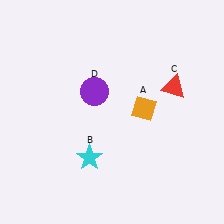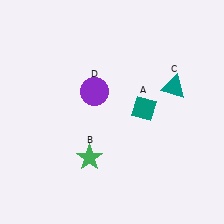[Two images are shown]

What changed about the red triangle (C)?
In Image 1, C is red. In Image 2, it changed to teal.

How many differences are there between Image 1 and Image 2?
There are 3 differences between the two images.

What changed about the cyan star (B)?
In Image 1, B is cyan. In Image 2, it changed to green.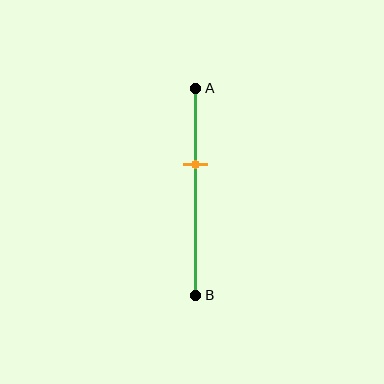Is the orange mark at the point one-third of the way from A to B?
No, the mark is at about 35% from A, not at the 33% one-third point.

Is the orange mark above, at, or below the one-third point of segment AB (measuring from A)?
The orange mark is below the one-third point of segment AB.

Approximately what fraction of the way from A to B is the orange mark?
The orange mark is approximately 35% of the way from A to B.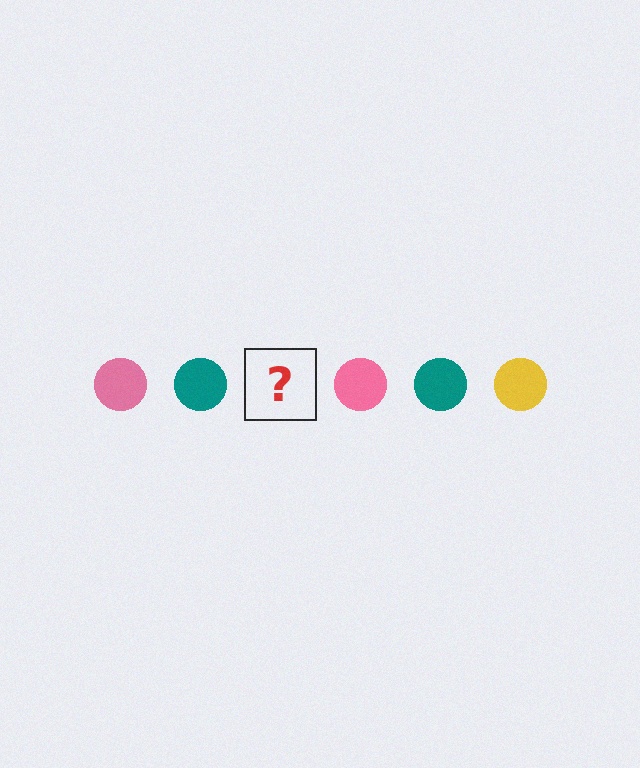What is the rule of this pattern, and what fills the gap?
The rule is that the pattern cycles through pink, teal, yellow circles. The gap should be filled with a yellow circle.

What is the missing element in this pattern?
The missing element is a yellow circle.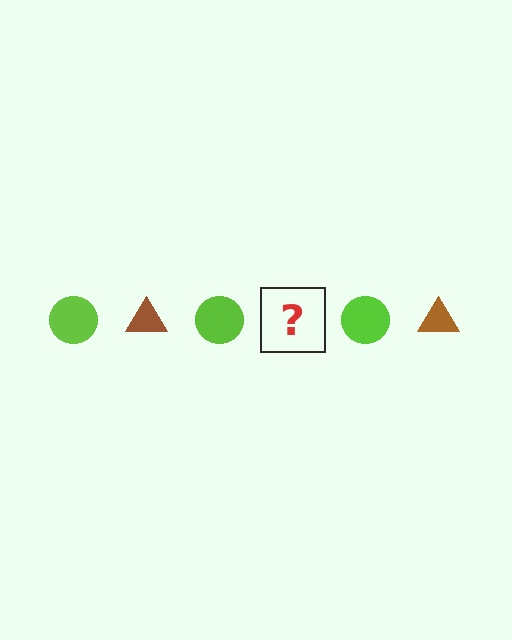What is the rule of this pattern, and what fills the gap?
The rule is that the pattern alternates between lime circle and brown triangle. The gap should be filled with a brown triangle.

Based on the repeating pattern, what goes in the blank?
The blank should be a brown triangle.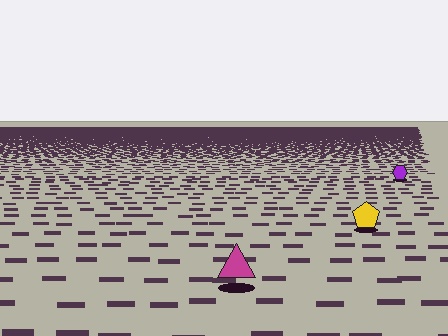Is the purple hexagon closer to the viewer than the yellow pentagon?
No. The yellow pentagon is closer — you can tell from the texture gradient: the ground texture is coarser near it.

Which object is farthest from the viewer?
The purple hexagon is farthest from the viewer. It appears smaller and the ground texture around it is denser.